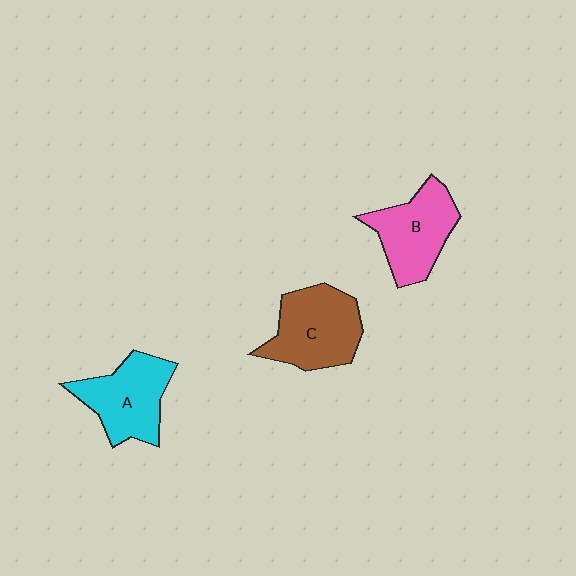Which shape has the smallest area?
Shape B (pink).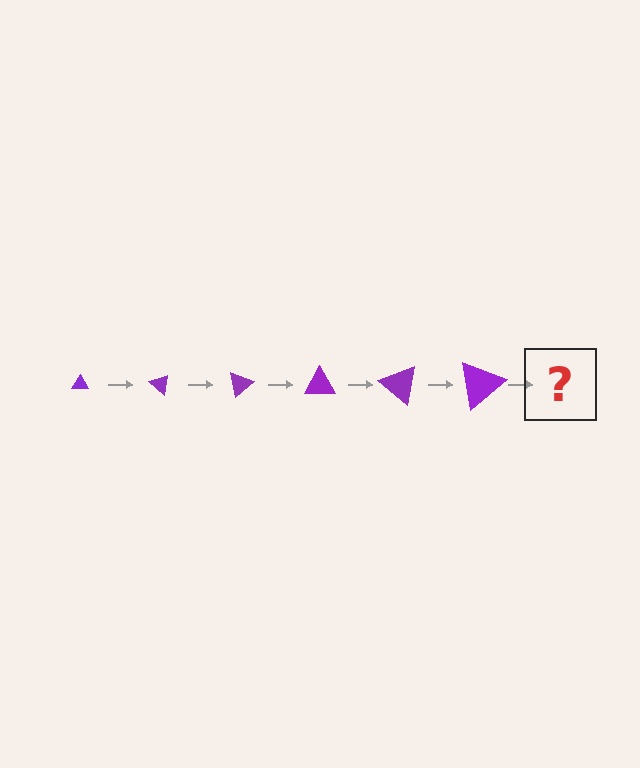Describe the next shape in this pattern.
It should be a triangle, larger than the previous one and rotated 240 degrees from the start.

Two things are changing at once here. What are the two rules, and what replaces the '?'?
The two rules are that the triangle grows larger each step and it rotates 40 degrees each step. The '?' should be a triangle, larger than the previous one and rotated 240 degrees from the start.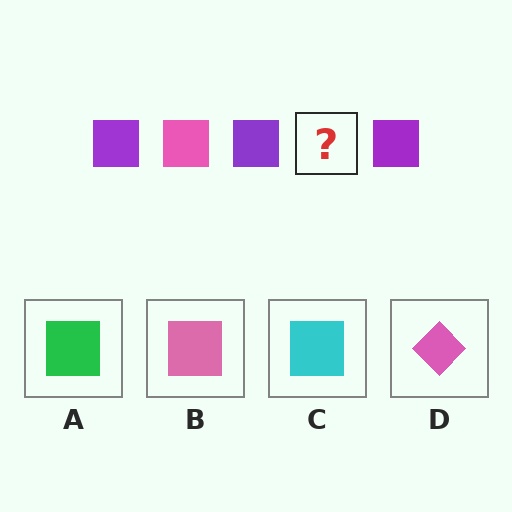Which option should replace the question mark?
Option B.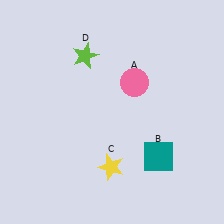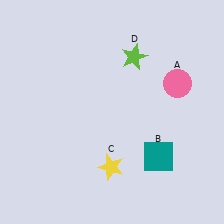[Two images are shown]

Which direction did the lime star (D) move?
The lime star (D) moved right.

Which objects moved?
The objects that moved are: the pink circle (A), the lime star (D).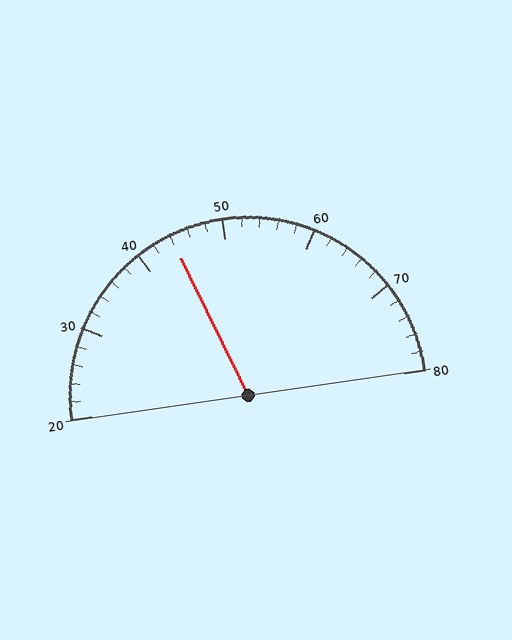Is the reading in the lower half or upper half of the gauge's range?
The reading is in the lower half of the range (20 to 80).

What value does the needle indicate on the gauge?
The needle indicates approximately 44.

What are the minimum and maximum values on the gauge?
The gauge ranges from 20 to 80.